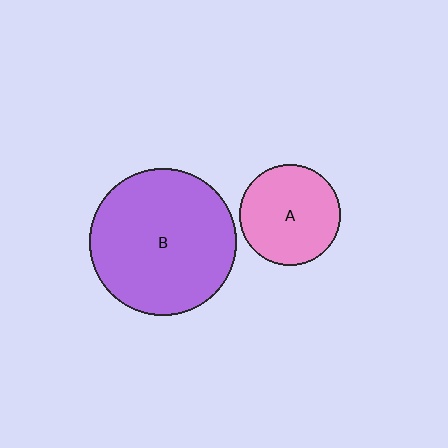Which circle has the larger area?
Circle B (purple).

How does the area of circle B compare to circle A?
Approximately 2.1 times.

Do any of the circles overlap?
No, none of the circles overlap.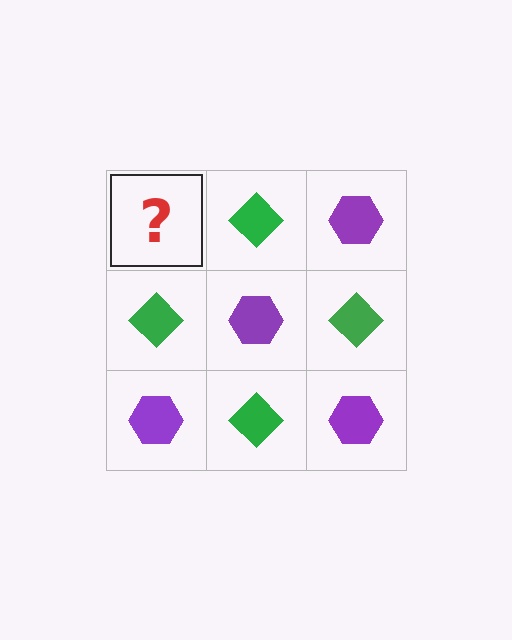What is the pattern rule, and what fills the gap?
The rule is that it alternates purple hexagon and green diamond in a checkerboard pattern. The gap should be filled with a purple hexagon.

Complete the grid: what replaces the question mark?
The question mark should be replaced with a purple hexagon.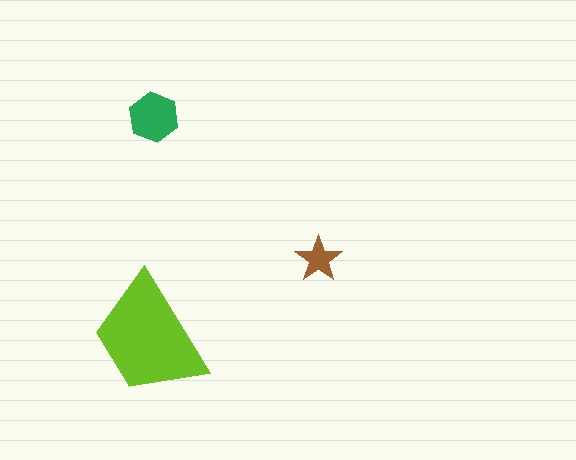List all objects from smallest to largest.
The brown star, the green hexagon, the lime trapezoid.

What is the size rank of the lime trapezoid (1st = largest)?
1st.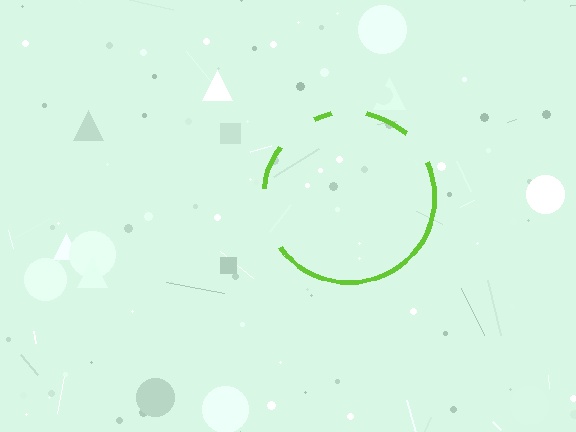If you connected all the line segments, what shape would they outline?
They would outline a circle.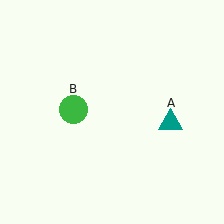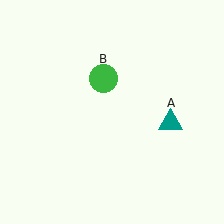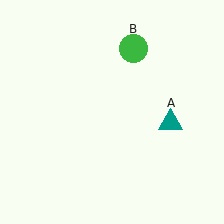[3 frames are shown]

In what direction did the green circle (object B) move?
The green circle (object B) moved up and to the right.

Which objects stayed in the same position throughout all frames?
Teal triangle (object A) remained stationary.